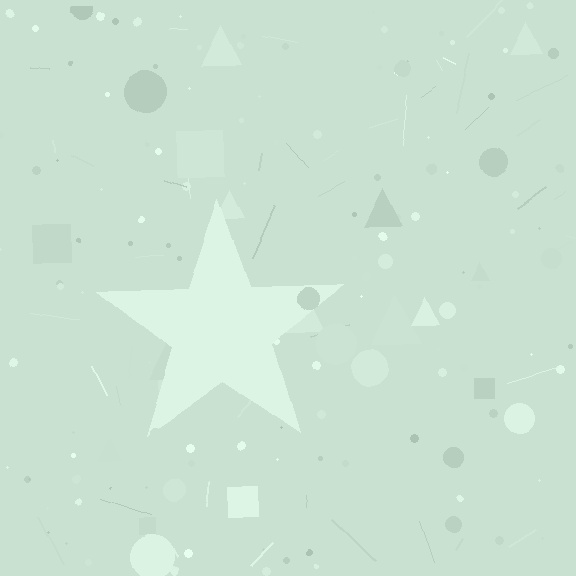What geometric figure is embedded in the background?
A star is embedded in the background.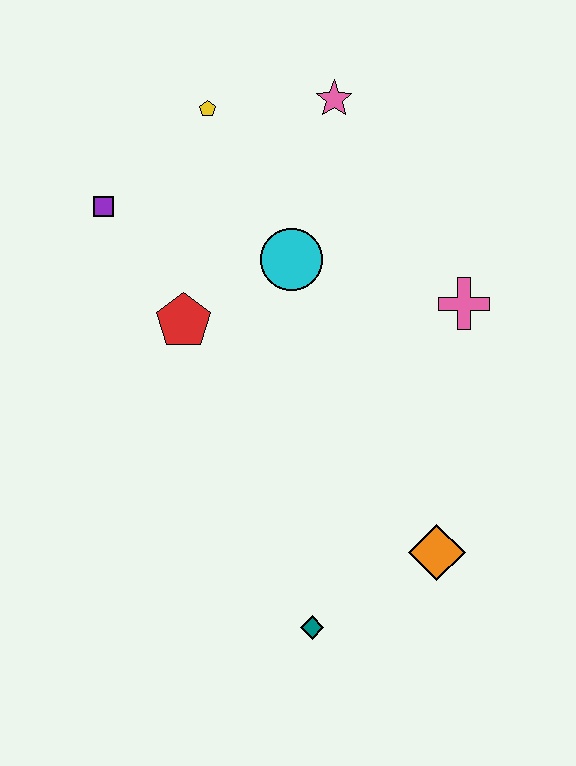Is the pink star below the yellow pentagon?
No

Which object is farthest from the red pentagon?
The orange diamond is farthest from the red pentagon.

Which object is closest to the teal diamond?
The orange diamond is closest to the teal diamond.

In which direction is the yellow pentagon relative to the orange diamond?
The yellow pentagon is above the orange diamond.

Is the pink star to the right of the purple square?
Yes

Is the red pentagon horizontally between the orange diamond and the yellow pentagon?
No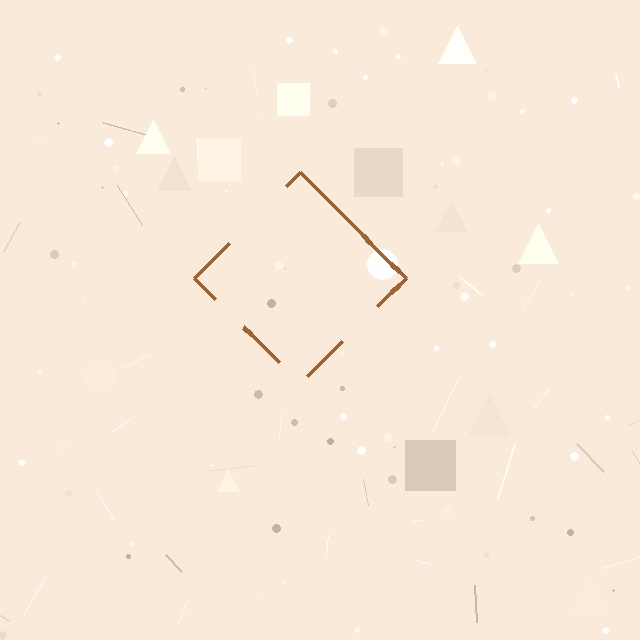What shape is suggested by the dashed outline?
The dashed outline suggests a diamond.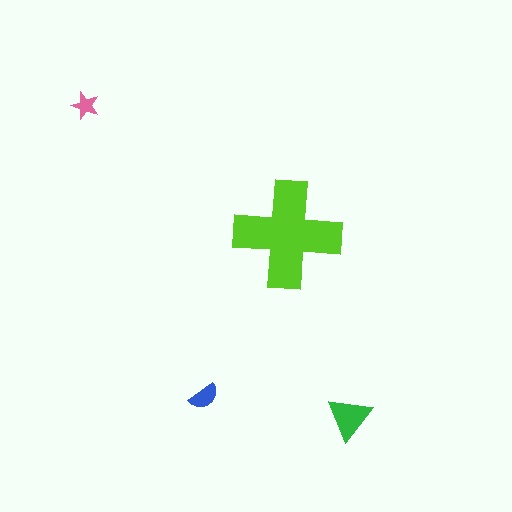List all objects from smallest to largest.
The pink star, the blue semicircle, the green triangle, the lime cross.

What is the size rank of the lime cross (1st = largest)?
1st.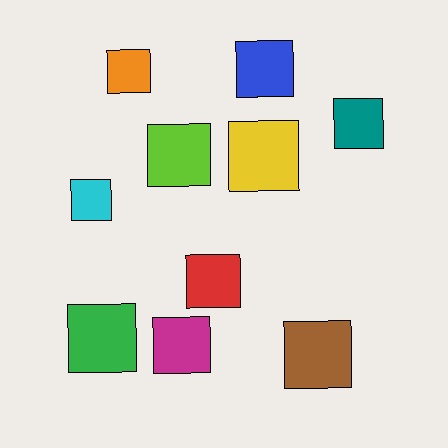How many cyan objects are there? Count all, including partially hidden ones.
There is 1 cyan object.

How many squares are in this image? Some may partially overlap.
There are 10 squares.